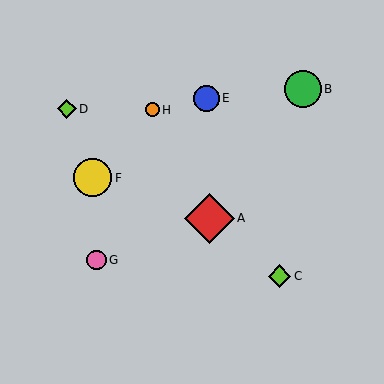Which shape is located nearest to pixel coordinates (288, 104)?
The green circle (labeled B) at (303, 89) is nearest to that location.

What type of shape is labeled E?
Shape E is a blue circle.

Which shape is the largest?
The red diamond (labeled A) is the largest.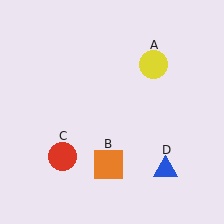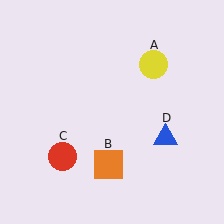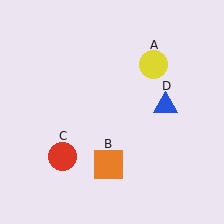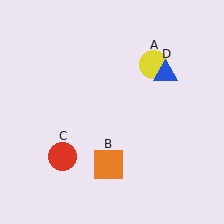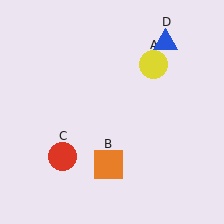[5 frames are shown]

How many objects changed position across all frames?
1 object changed position: blue triangle (object D).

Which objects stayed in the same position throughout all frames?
Yellow circle (object A) and orange square (object B) and red circle (object C) remained stationary.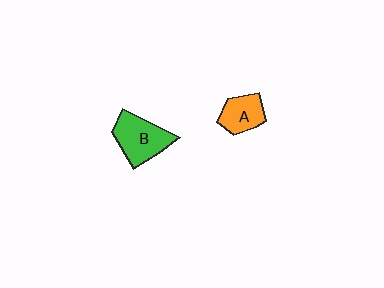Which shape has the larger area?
Shape B (green).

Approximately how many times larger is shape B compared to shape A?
Approximately 1.5 times.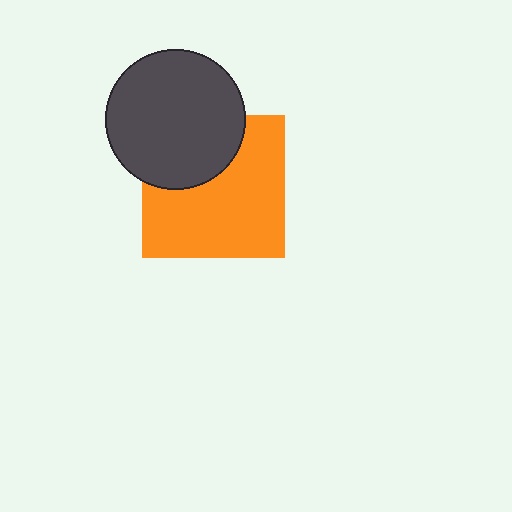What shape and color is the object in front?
The object in front is a dark gray circle.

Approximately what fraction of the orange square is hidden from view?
Roughly 32% of the orange square is hidden behind the dark gray circle.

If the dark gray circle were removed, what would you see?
You would see the complete orange square.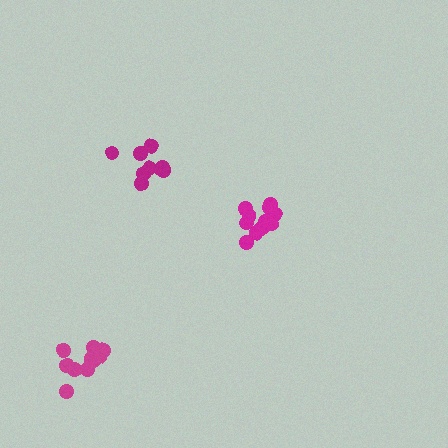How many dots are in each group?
Group 1: 11 dots, Group 2: 12 dots, Group 3: 9 dots (32 total).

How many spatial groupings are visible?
There are 3 spatial groupings.